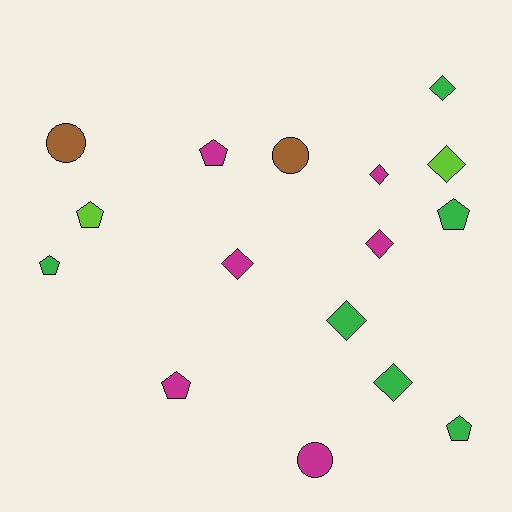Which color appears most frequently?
Magenta, with 6 objects.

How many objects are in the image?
There are 16 objects.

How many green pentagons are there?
There are 3 green pentagons.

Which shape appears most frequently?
Diamond, with 7 objects.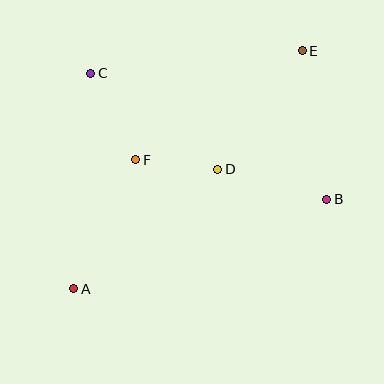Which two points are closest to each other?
Points D and F are closest to each other.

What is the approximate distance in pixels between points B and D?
The distance between B and D is approximately 113 pixels.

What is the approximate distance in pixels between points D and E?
The distance between D and E is approximately 145 pixels.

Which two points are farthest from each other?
Points A and E are farthest from each other.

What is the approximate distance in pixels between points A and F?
The distance between A and F is approximately 143 pixels.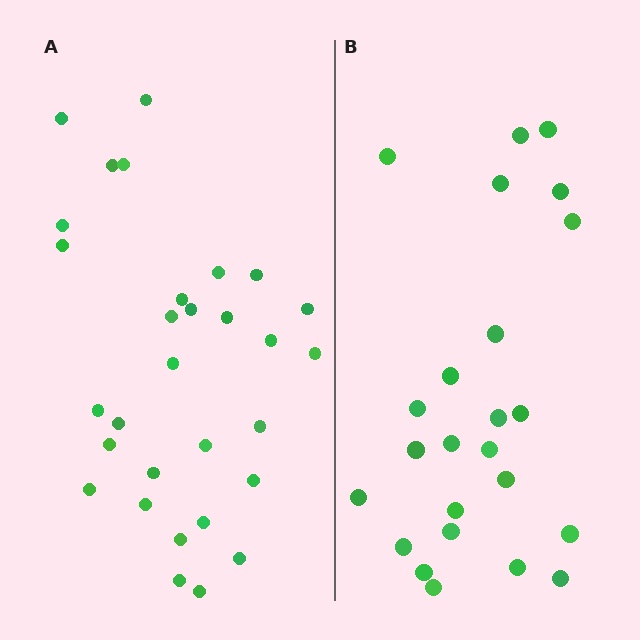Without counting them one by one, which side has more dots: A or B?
Region A (the left region) has more dots.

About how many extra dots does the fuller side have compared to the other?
Region A has about 6 more dots than region B.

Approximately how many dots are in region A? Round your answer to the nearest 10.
About 30 dots.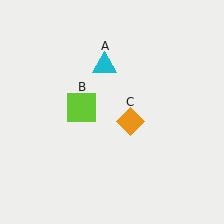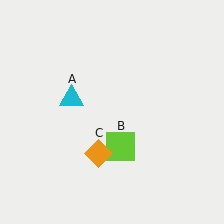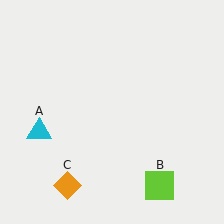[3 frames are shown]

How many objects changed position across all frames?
3 objects changed position: cyan triangle (object A), lime square (object B), orange diamond (object C).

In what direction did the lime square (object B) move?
The lime square (object B) moved down and to the right.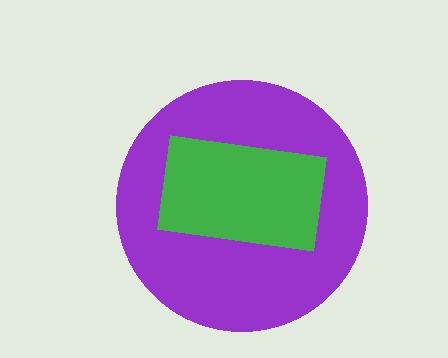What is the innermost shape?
The green rectangle.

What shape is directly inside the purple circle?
The green rectangle.